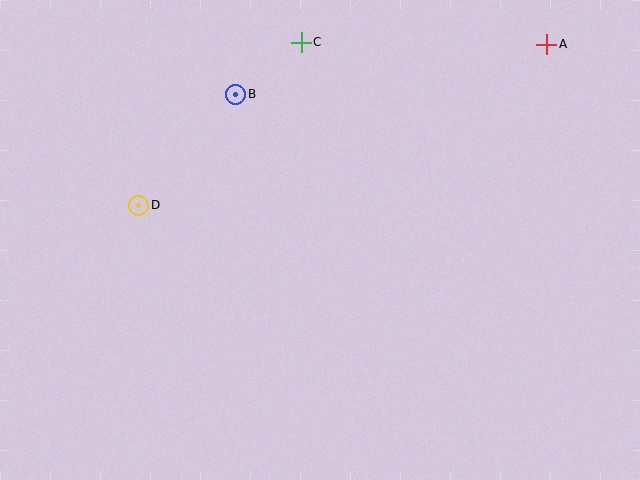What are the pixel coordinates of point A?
Point A is at (547, 44).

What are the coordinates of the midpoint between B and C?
The midpoint between B and C is at (269, 68).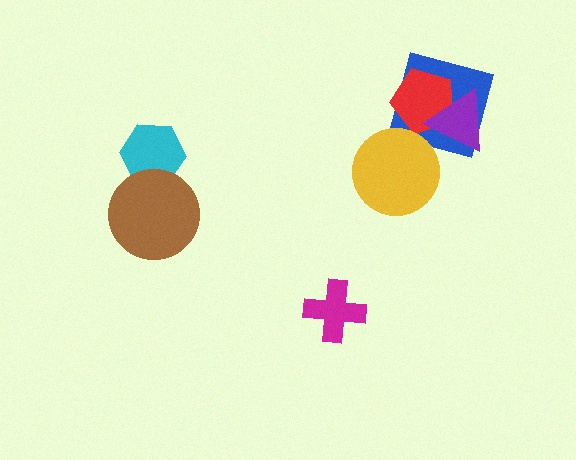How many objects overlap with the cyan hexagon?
1 object overlaps with the cyan hexagon.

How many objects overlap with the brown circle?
1 object overlaps with the brown circle.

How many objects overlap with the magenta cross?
0 objects overlap with the magenta cross.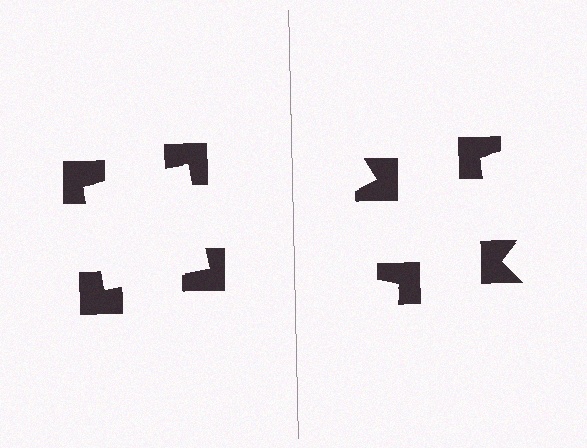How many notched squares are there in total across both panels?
8 — 4 on each side.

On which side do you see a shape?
An illusory square appears on the left side. On the right side the wedge cuts are rotated, so no coherent shape forms.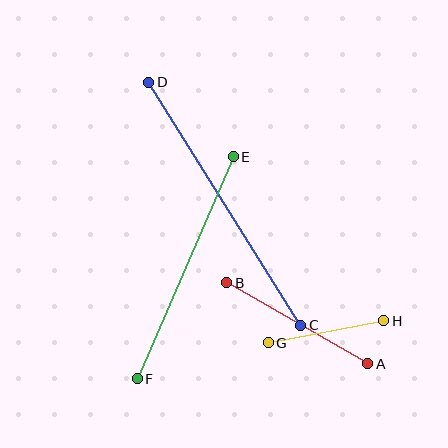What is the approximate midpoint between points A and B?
The midpoint is at approximately (297, 323) pixels.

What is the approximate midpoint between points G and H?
The midpoint is at approximately (326, 332) pixels.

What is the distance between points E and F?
The distance is approximately 242 pixels.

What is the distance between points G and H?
The distance is approximately 117 pixels.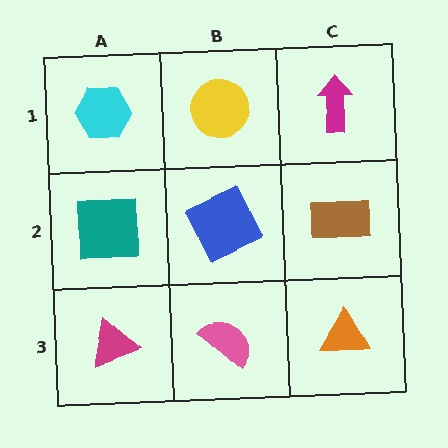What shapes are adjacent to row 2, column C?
A magenta arrow (row 1, column C), an orange triangle (row 3, column C), a blue square (row 2, column B).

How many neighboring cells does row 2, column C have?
3.